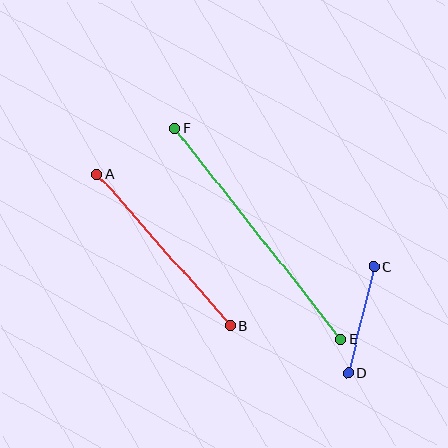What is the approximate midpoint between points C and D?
The midpoint is at approximately (361, 320) pixels.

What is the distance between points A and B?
The distance is approximately 202 pixels.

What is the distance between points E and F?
The distance is approximately 269 pixels.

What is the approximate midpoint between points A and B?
The midpoint is at approximately (164, 250) pixels.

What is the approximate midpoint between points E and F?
The midpoint is at approximately (258, 234) pixels.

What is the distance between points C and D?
The distance is approximately 110 pixels.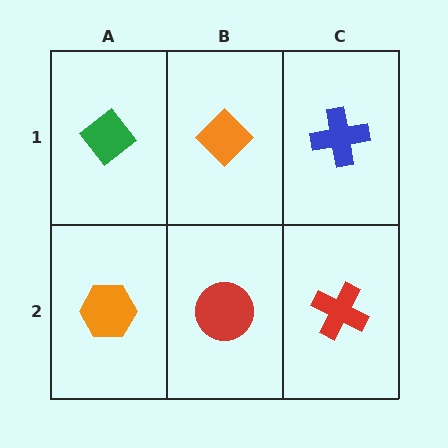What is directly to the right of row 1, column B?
A blue cross.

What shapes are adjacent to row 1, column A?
An orange hexagon (row 2, column A), an orange diamond (row 1, column B).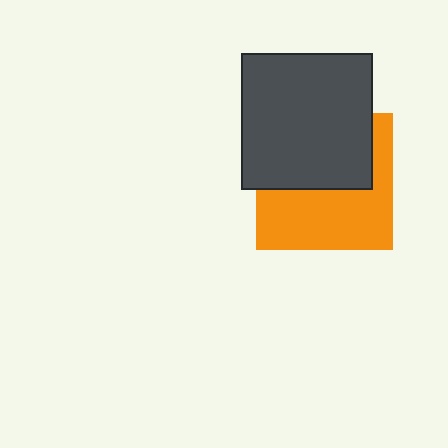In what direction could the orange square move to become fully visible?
The orange square could move down. That would shift it out from behind the dark gray rectangle entirely.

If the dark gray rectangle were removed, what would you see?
You would see the complete orange square.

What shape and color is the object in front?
The object in front is a dark gray rectangle.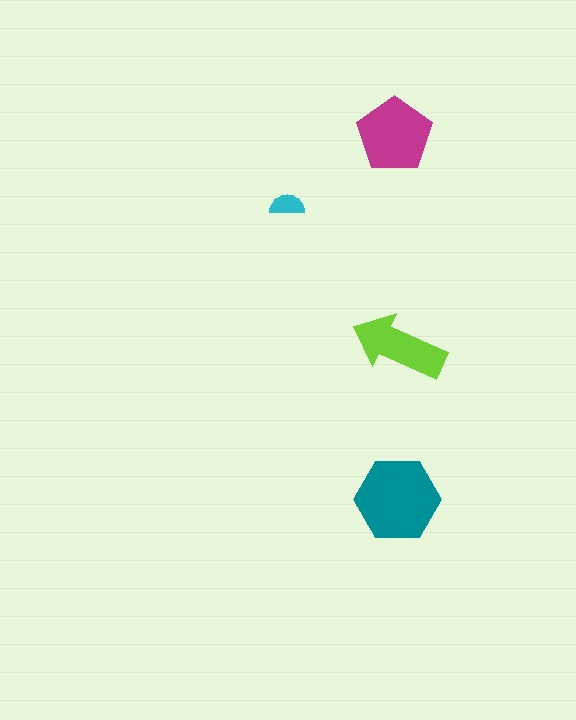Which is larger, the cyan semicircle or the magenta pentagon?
The magenta pentagon.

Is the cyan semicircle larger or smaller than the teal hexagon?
Smaller.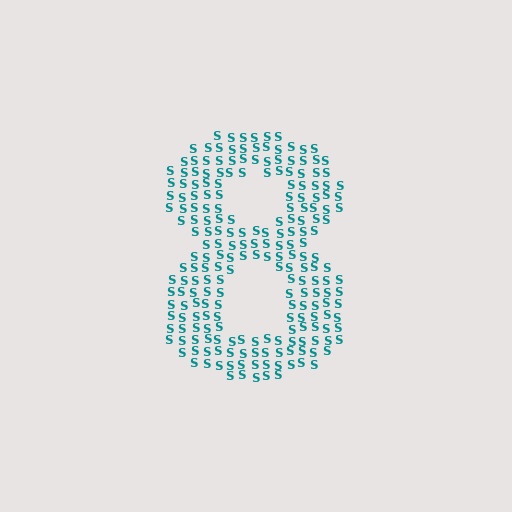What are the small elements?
The small elements are letter S's.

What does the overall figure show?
The overall figure shows the digit 8.